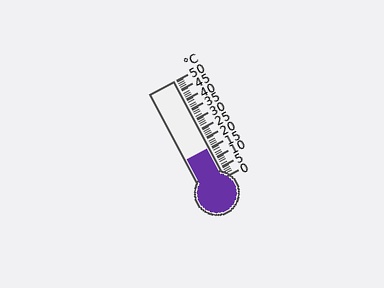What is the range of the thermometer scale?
The thermometer scale ranges from 0°C to 50°C.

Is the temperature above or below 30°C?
The temperature is below 30°C.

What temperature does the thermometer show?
The thermometer shows approximately 15°C.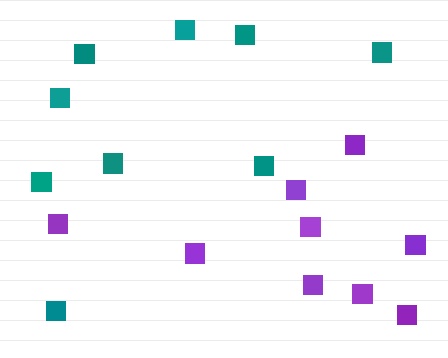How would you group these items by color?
There are 2 groups: one group of purple squares (9) and one group of teal squares (9).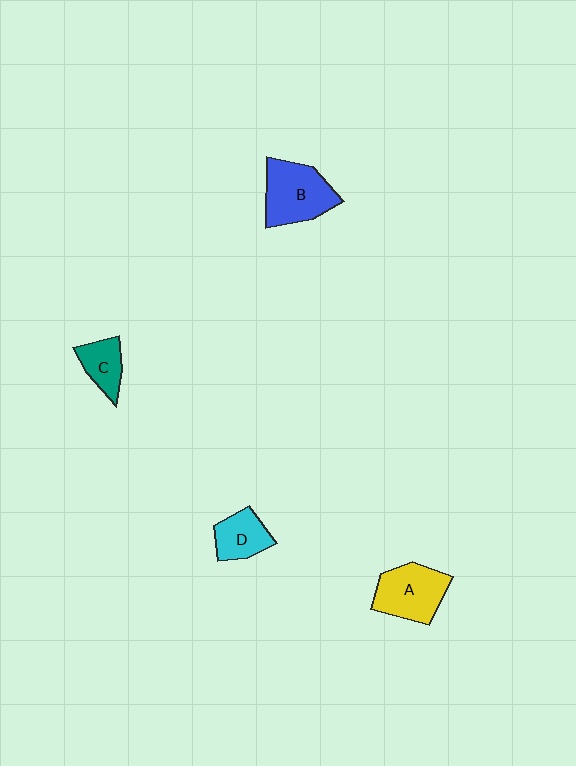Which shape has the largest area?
Shape B (blue).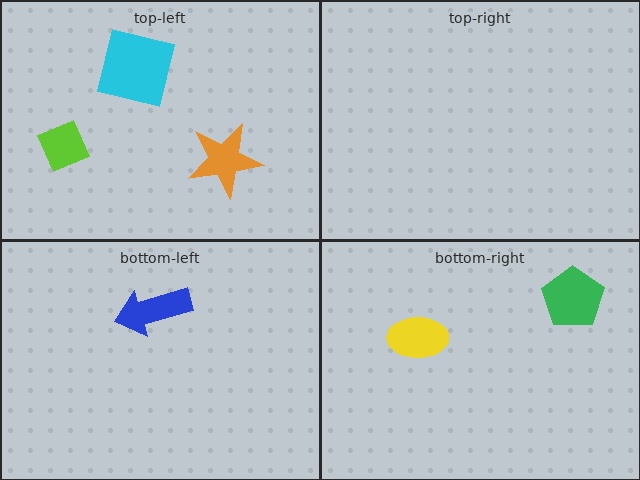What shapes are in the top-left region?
The cyan square, the orange star, the lime diamond.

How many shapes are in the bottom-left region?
1.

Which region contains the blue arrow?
The bottom-left region.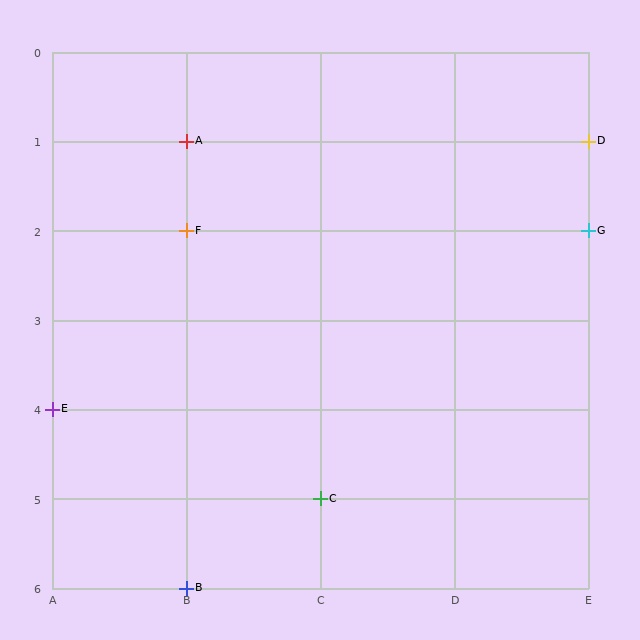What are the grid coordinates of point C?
Point C is at grid coordinates (C, 5).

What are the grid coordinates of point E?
Point E is at grid coordinates (A, 4).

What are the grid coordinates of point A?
Point A is at grid coordinates (B, 1).